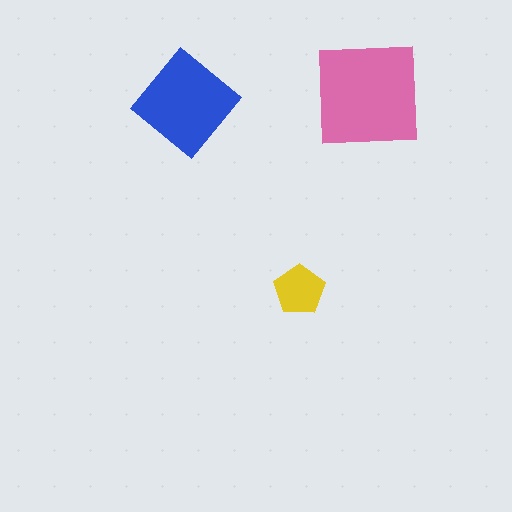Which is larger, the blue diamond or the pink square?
The pink square.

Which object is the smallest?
The yellow pentagon.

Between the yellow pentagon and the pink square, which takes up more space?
The pink square.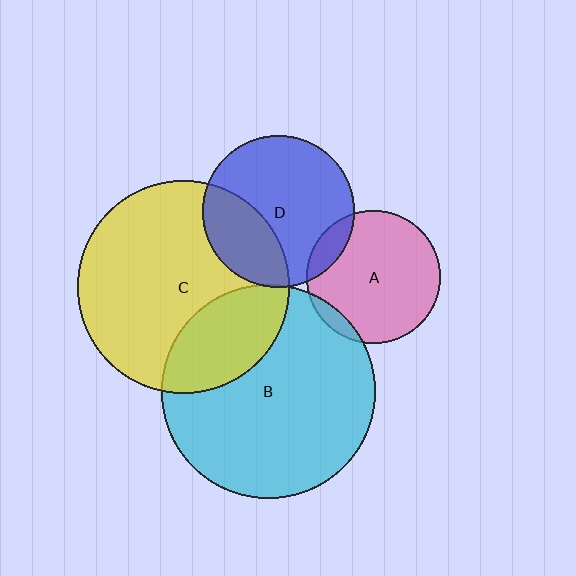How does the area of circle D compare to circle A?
Approximately 1.3 times.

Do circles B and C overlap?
Yes.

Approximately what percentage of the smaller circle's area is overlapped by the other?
Approximately 25%.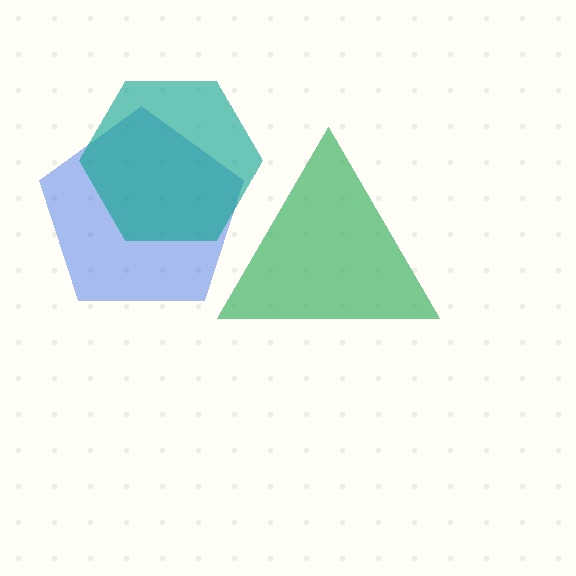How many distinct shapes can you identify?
There are 3 distinct shapes: a green triangle, a blue pentagon, a teal hexagon.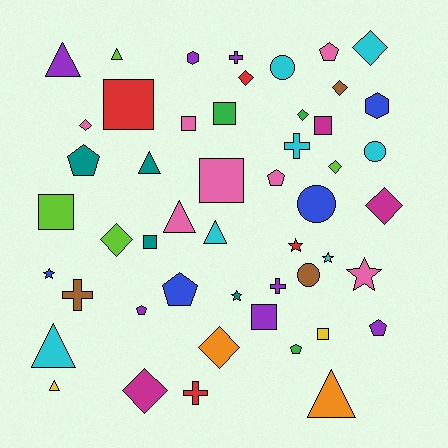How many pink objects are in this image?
There are 7 pink objects.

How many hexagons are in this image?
There are 2 hexagons.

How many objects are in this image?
There are 50 objects.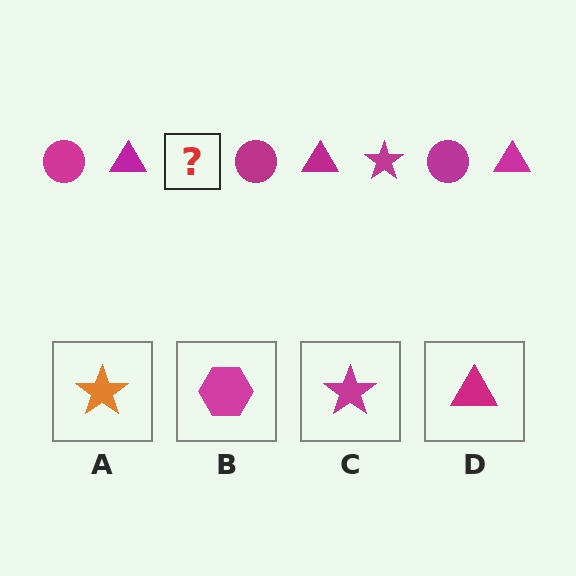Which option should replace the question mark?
Option C.